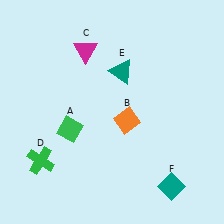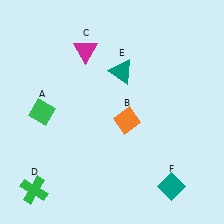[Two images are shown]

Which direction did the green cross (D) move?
The green cross (D) moved down.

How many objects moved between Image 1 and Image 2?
2 objects moved between the two images.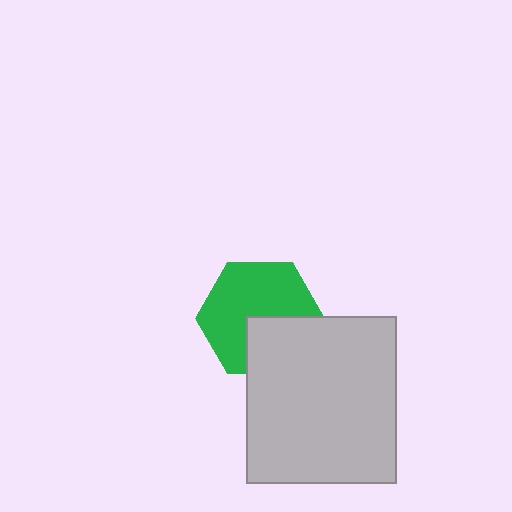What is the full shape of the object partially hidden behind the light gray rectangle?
The partially hidden object is a green hexagon.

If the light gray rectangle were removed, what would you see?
You would see the complete green hexagon.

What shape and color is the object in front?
The object in front is a light gray rectangle.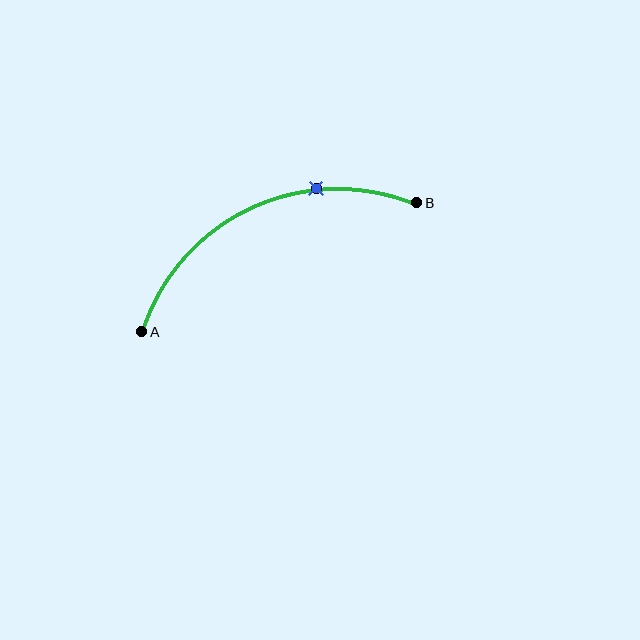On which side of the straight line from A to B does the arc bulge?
The arc bulges above the straight line connecting A and B.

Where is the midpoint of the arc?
The arc midpoint is the point on the curve farthest from the straight line joining A and B. It sits above that line.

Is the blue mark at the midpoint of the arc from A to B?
No. The blue mark lies on the arc but is closer to endpoint B. The arc midpoint would be at the point on the curve equidistant along the arc from both A and B.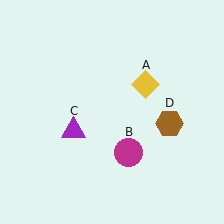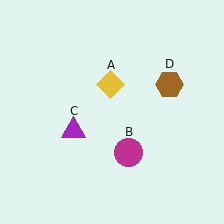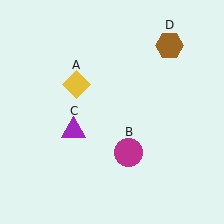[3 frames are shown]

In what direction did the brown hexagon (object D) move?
The brown hexagon (object D) moved up.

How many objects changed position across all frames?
2 objects changed position: yellow diamond (object A), brown hexagon (object D).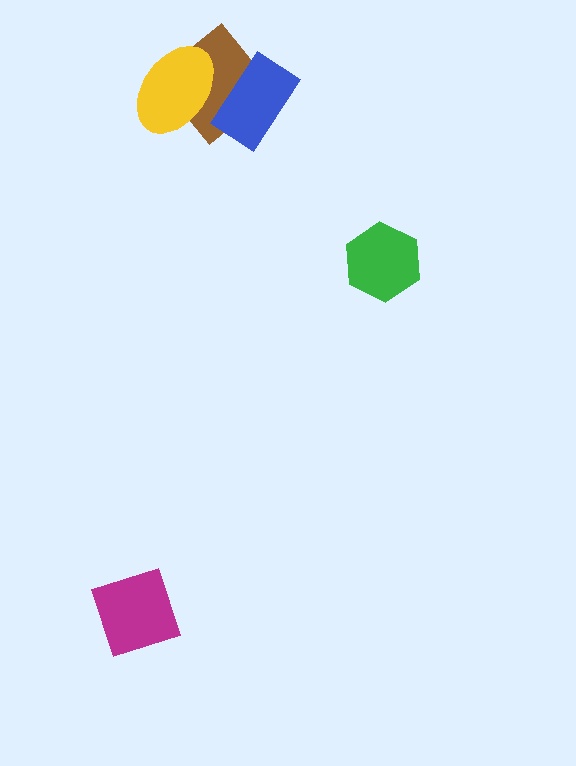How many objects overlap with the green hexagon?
0 objects overlap with the green hexagon.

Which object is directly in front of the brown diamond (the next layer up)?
The blue rectangle is directly in front of the brown diamond.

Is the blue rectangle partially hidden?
Yes, it is partially covered by another shape.